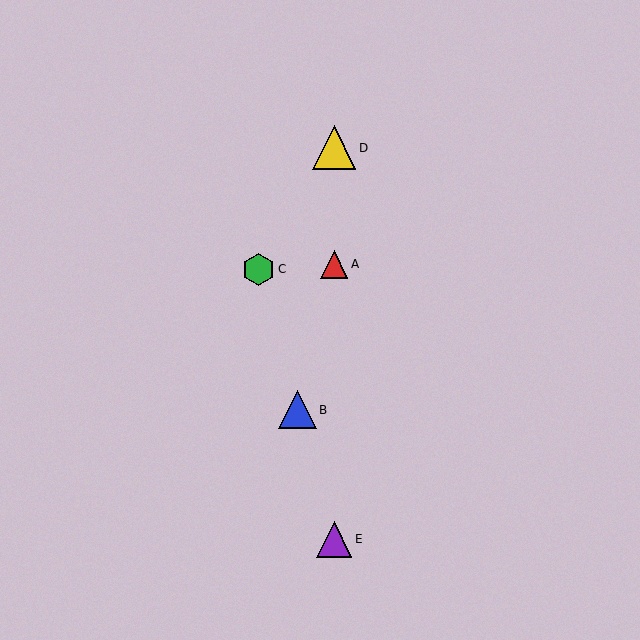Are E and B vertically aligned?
No, E is at x≈334 and B is at x≈297.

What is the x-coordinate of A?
Object A is at x≈334.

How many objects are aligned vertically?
3 objects (A, D, E) are aligned vertically.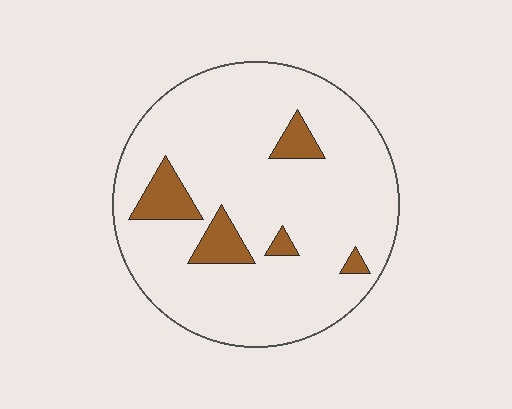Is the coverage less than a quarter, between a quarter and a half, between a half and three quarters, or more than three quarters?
Less than a quarter.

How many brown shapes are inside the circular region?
5.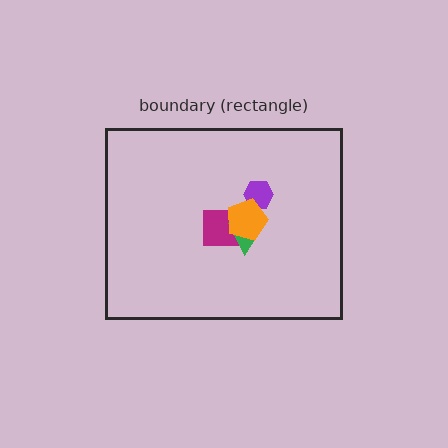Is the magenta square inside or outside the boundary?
Inside.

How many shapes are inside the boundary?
4 inside, 0 outside.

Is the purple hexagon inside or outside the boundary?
Inside.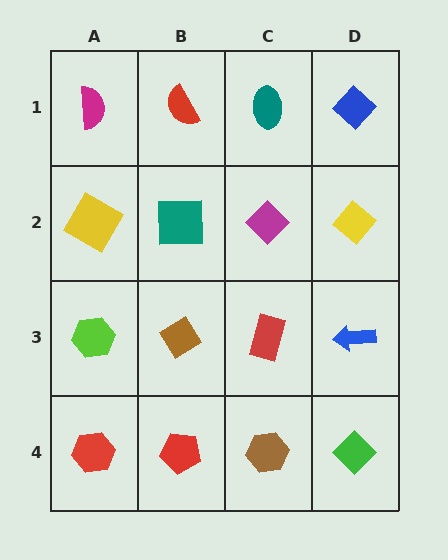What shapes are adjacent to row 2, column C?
A teal ellipse (row 1, column C), a red rectangle (row 3, column C), a teal square (row 2, column B), a yellow diamond (row 2, column D).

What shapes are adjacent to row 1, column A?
A yellow square (row 2, column A), a red semicircle (row 1, column B).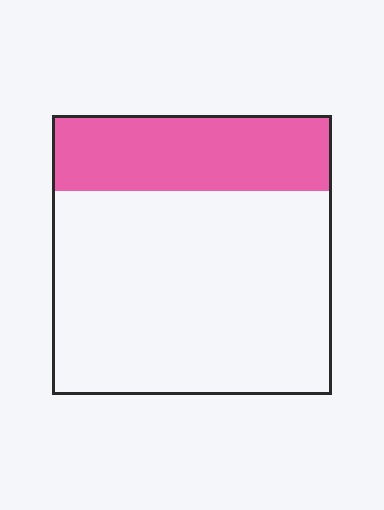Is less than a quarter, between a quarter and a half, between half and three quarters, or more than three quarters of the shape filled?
Between a quarter and a half.